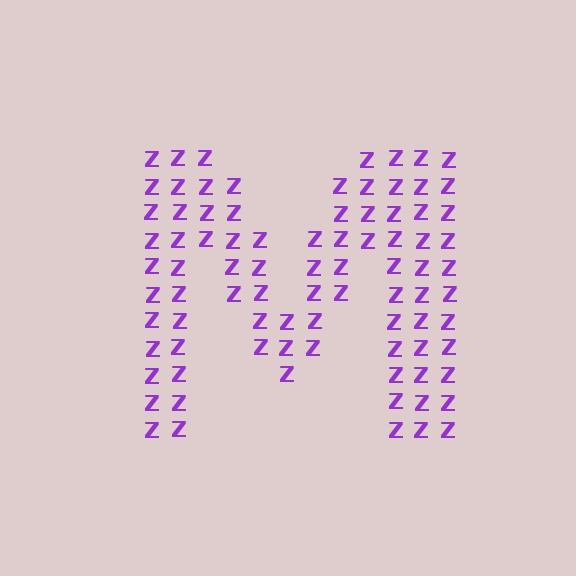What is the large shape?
The large shape is the letter M.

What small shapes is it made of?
It is made of small letter Z's.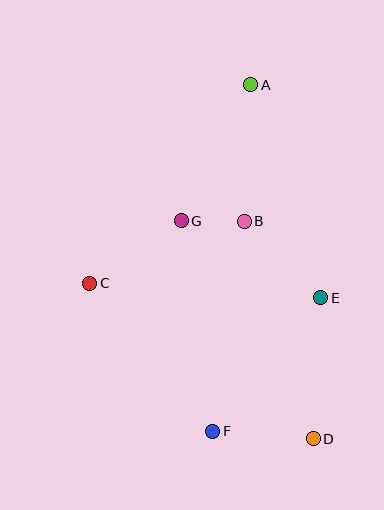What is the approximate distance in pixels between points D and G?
The distance between D and G is approximately 255 pixels.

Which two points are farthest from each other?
Points A and D are farthest from each other.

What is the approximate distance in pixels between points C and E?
The distance between C and E is approximately 232 pixels.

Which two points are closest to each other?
Points B and G are closest to each other.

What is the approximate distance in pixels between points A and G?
The distance between A and G is approximately 153 pixels.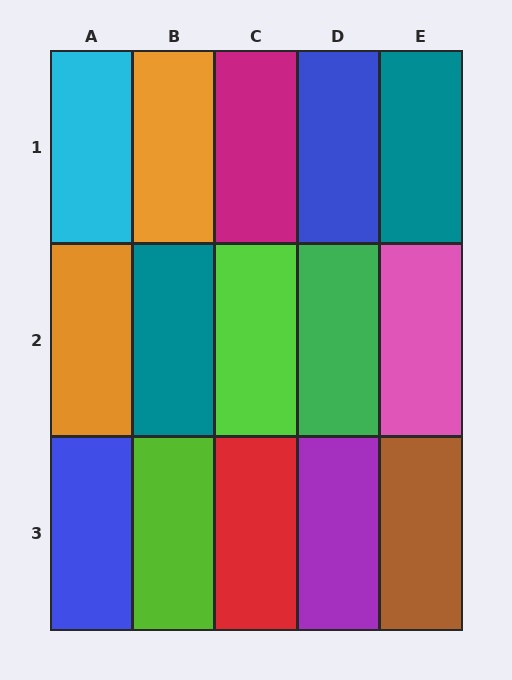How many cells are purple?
1 cell is purple.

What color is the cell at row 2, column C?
Lime.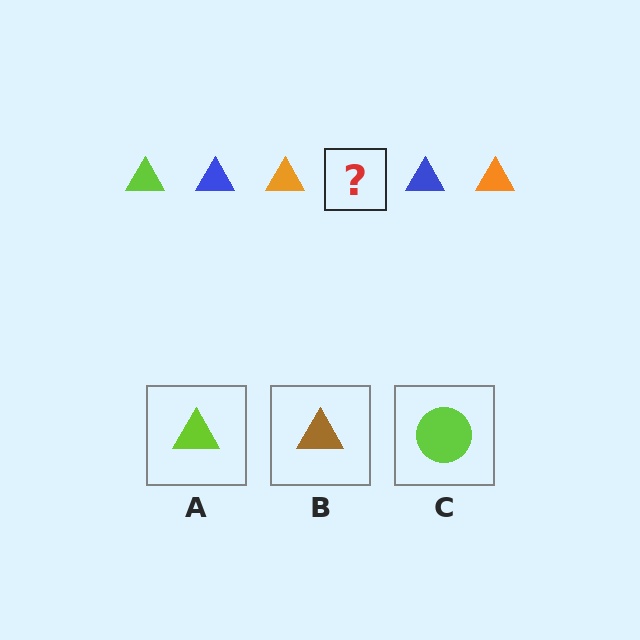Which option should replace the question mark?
Option A.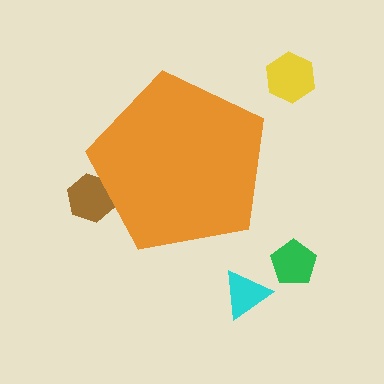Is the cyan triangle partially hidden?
No, the cyan triangle is fully visible.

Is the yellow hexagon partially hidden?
No, the yellow hexagon is fully visible.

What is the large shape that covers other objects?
An orange pentagon.